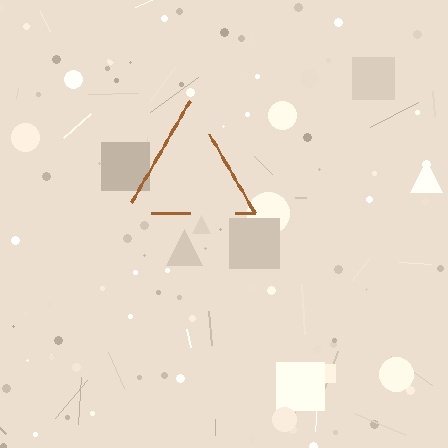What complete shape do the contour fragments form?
The contour fragments form a triangle.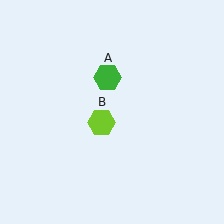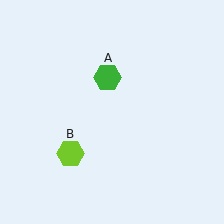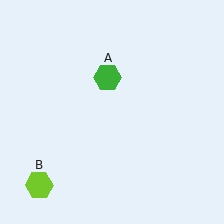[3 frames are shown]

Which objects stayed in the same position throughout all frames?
Green hexagon (object A) remained stationary.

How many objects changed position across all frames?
1 object changed position: lime hexagon (object B).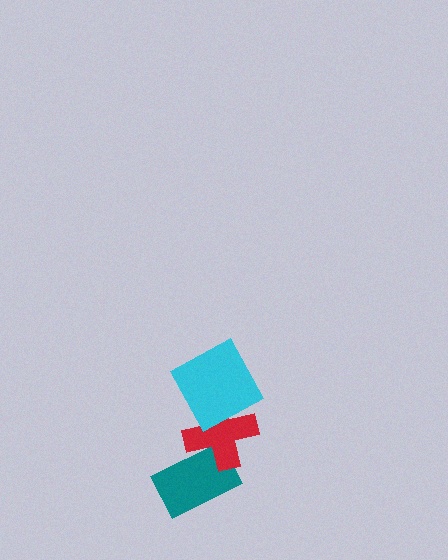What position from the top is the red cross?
The red cross is 2nd from the top.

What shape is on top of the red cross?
The cyan square is on top of the red cross.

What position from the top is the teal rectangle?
The teal rectangle is 3rd from the top.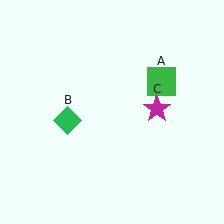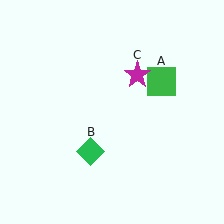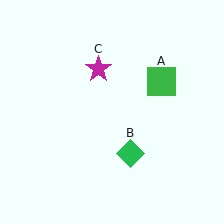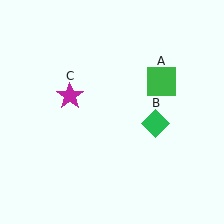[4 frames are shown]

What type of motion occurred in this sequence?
The green diamond (object B), magenta star (object C) rotated counterclockwise around the center of the scene.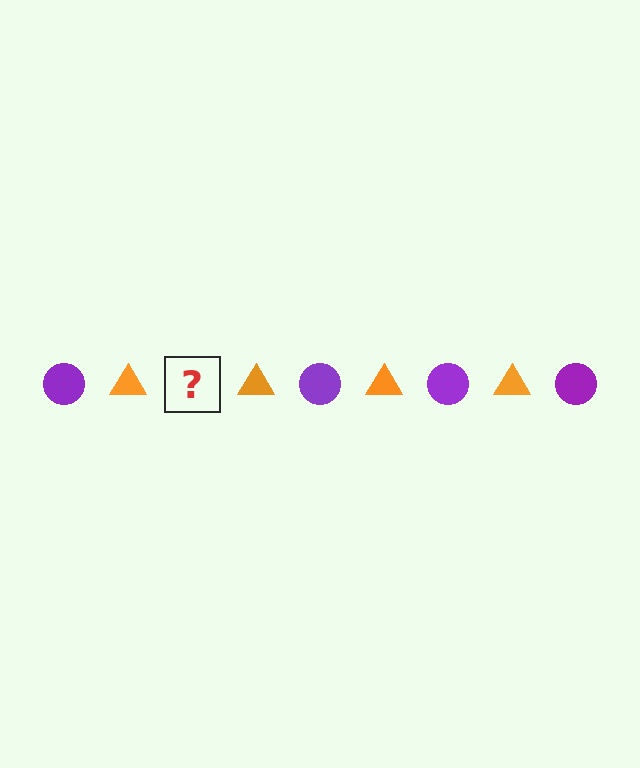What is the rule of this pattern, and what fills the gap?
The rule is that the pattern alternates between purple circle and orange triangle. The gap should be filled with a purple circle.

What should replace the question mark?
The question mark should be replaced with a purple circle.